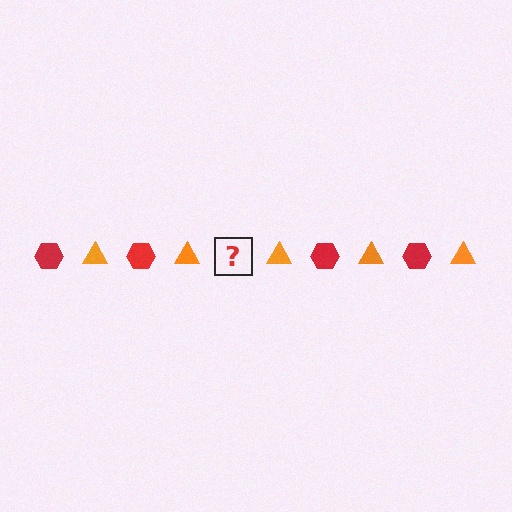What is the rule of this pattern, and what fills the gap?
The rule is that the pattern alternates between red hexagon and orange triangle. The gap should be filled with a red hexagon.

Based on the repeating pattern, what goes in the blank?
The blank should be a red hexagon.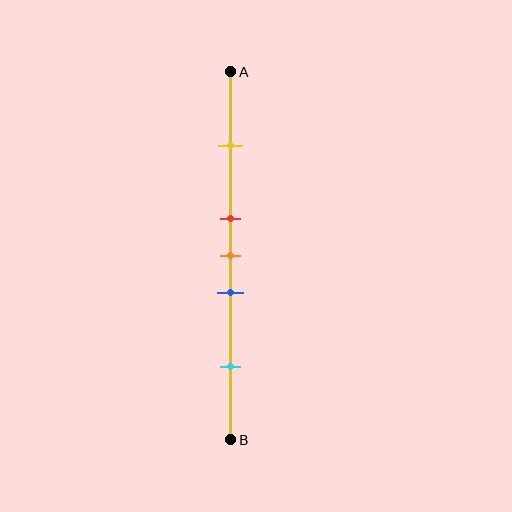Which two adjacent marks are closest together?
The red and orange marks are the closest adjacent pair.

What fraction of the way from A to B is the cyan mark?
The cyan mark is approximately 80% (0.8) of the way from A to B.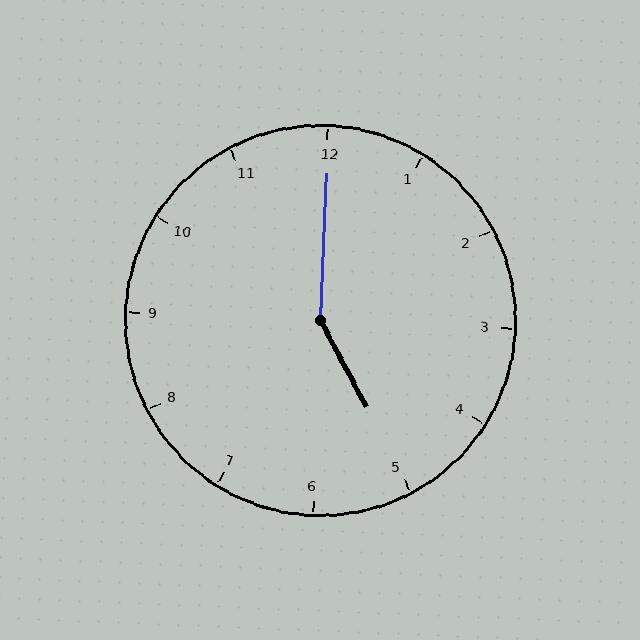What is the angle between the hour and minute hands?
Approximately 150 degrees.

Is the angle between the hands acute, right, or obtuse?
It is obtuse.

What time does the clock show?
5:00.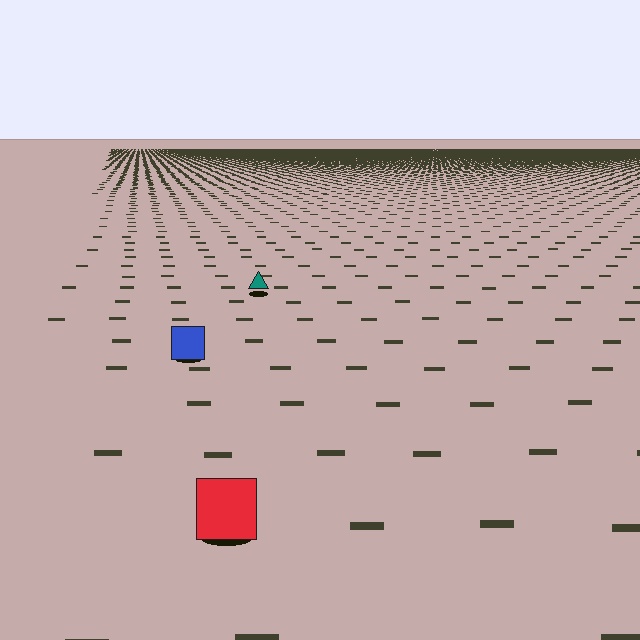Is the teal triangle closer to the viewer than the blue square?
No. The blue square is closer — you can tell from the texture gradient: the ground texture is coarser near it.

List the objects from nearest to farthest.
From nearest to farthest: the red square, the blue square, the teal triangle.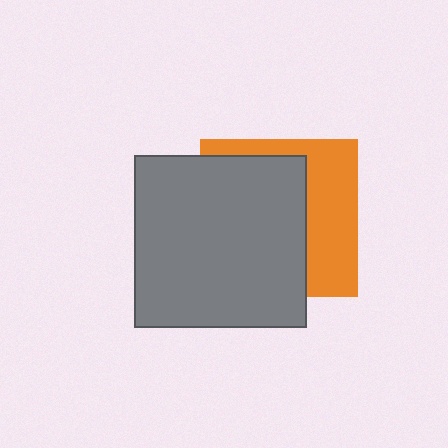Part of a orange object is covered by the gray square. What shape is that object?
It is a square.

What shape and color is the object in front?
The object in front is a gray square.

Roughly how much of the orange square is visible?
A small part of it is visible (roughly 39%).